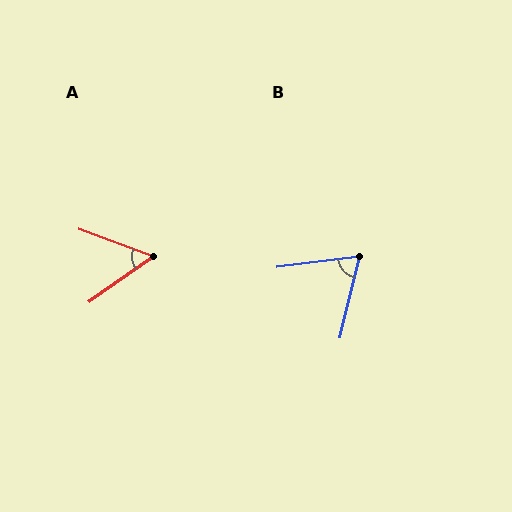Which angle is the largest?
B, at approximately 70 degrees.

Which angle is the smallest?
A, at approximately 56 degrees.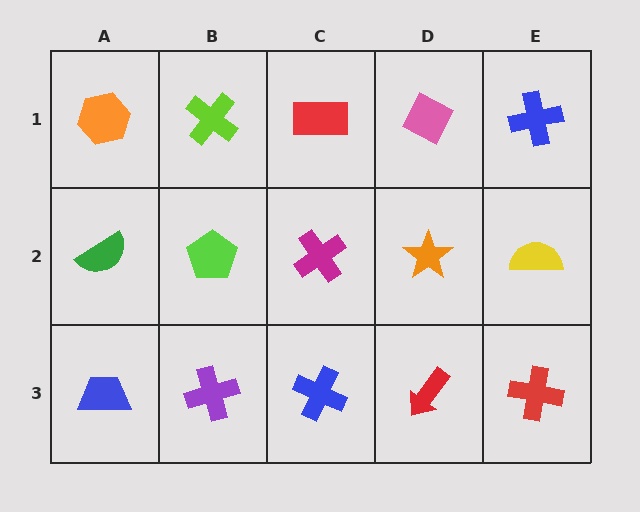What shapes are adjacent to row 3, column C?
A magenta cross (row 2, column C), a purple cross (row 3, column B), a red arrow (row 3, column D).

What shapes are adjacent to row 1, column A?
A green semicircle (row 2, column A), a lime cross (row 1, column B).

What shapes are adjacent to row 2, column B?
A lime cross (row 1, column B), a purple cross (row 3, column B), a green semicircle (row 2, column A), a magenta cross (row 2, column C).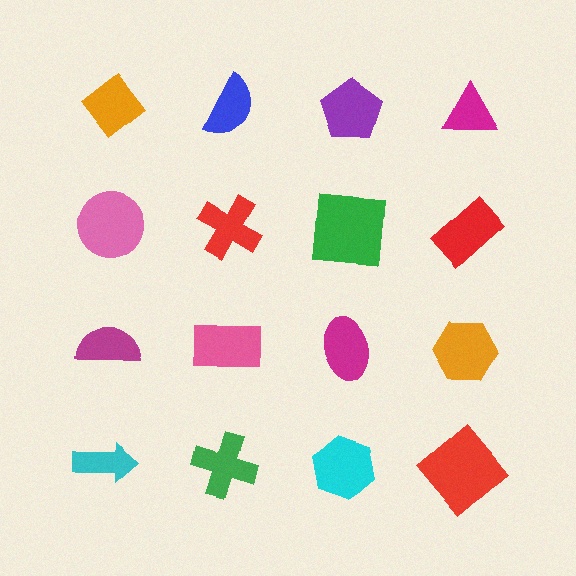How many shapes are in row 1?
4 shapes.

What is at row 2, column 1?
A pink circle.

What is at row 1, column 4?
A magenta triangle.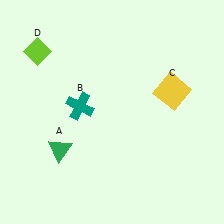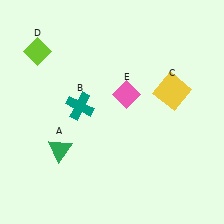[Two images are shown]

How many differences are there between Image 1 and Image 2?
There is 1 difference between the two images.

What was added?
A pink diamond (E) was added in Image 2.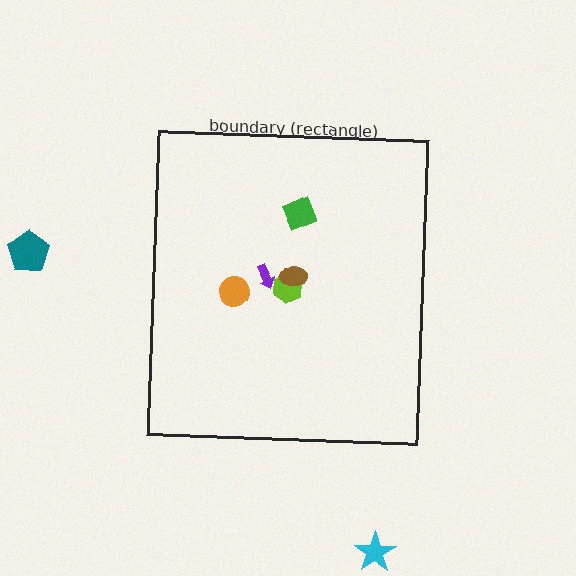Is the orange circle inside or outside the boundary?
Inside.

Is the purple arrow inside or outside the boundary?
Inside.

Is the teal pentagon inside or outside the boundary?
Outside.